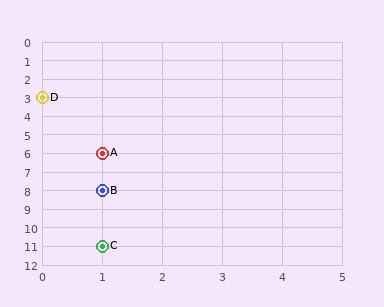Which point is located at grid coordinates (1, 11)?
Point C is at (1, 11).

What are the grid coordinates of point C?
Point C is at grid coordinates (1, 11).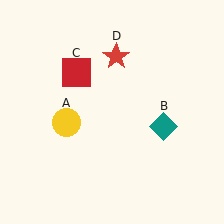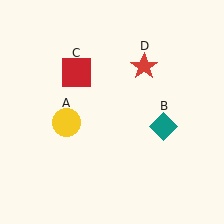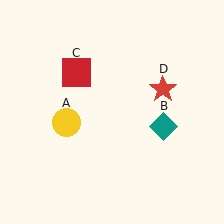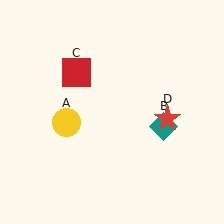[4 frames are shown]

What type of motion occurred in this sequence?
The red star (object D) rotated clockwise around the center of the scene.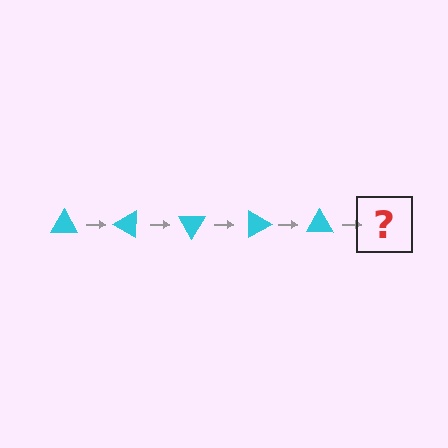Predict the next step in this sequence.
The next step is a cyan triangle rotated 150 degrees.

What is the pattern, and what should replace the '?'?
The pattern is that the triangle rotates 30 degrees each step. The '?' should be a cyan triangle rotated 150 degrees.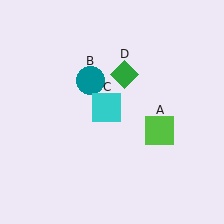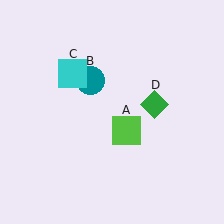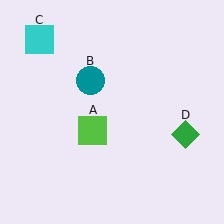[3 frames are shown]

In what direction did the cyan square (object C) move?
The cyan square (object C) moved up and to the left.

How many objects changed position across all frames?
3 objects changed position: lime square (object A), cyan square (object C), green diamond (object D).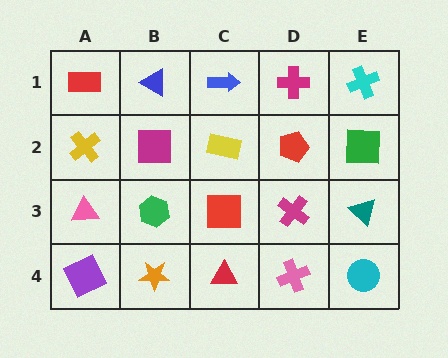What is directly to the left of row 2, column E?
A red pentagon.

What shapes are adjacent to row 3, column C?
A yellow rectangle (row 2, column C), a red triangle (row 4, column C), a green hexagon (row 3, column B), a magenta cross (row 3, column D).